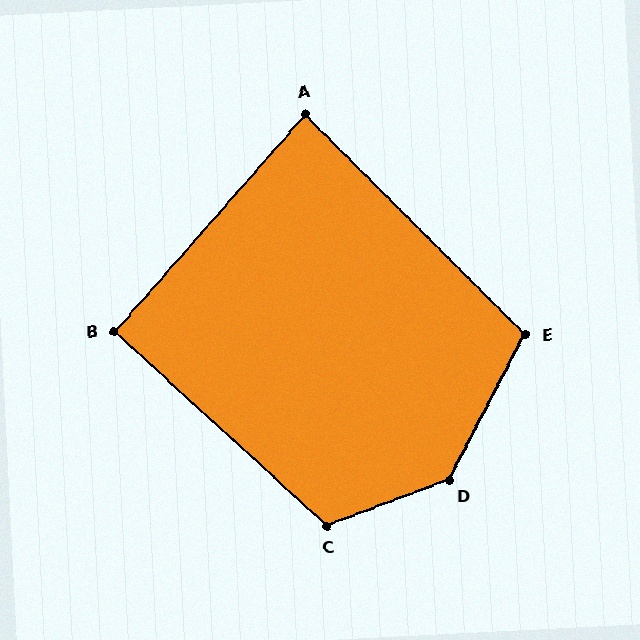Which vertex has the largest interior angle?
D, at approximately 138 degrees.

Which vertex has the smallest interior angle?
A, at approximately 86 degrees.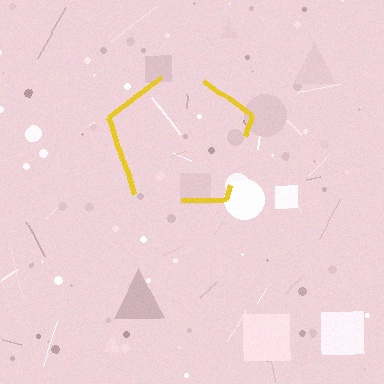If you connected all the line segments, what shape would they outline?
They would outline a pentagon.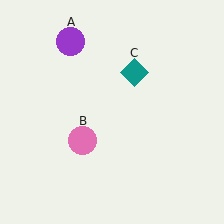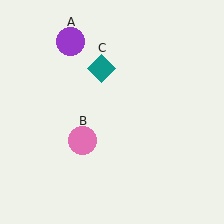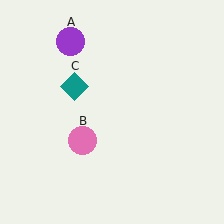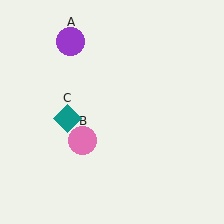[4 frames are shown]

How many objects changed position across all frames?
1 object changed position: teal diamond (object C).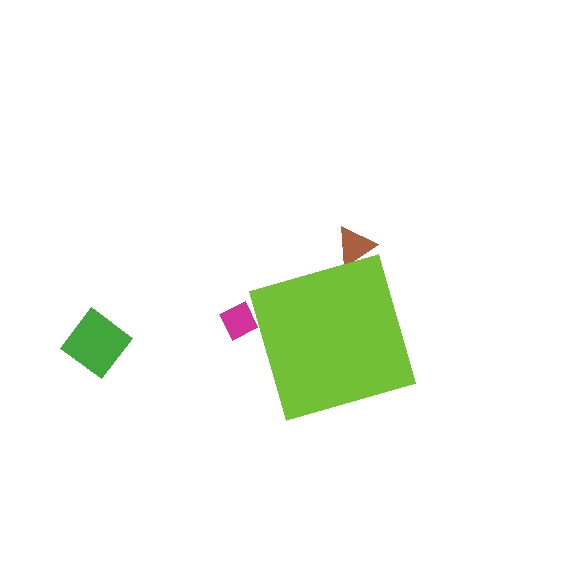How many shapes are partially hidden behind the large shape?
2 shapes are partially hidden.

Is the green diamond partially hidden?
No, the green diamond is fully visible.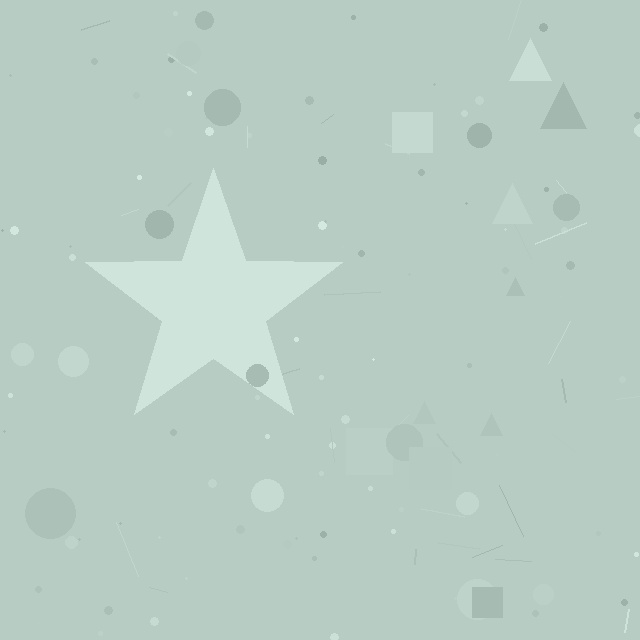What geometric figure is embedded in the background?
A star is embedded in the background.